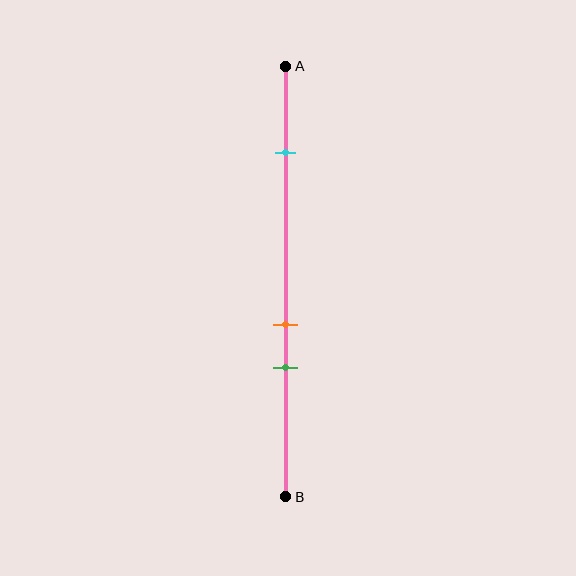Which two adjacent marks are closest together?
The orange and green marks are the closest adjacent pair.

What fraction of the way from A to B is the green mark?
The green mark is approximately 70% (0.7) of the way from A to B.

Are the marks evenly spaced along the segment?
No, the marks are not evenly spaced.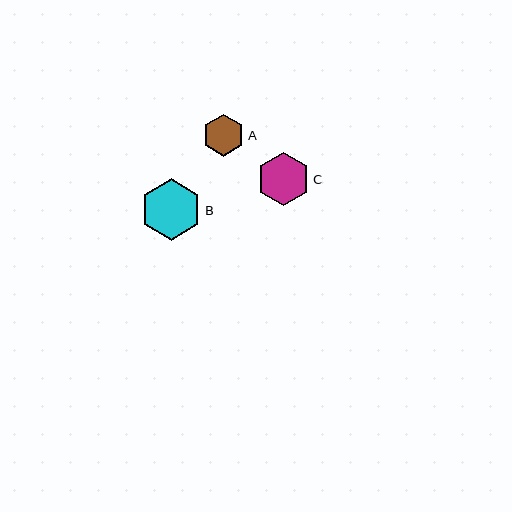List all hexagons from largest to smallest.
From largest to smallest: B, C, A.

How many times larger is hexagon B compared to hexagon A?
Hexagon B is approximately 1.5 times the size of hexagon A.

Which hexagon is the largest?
Hexagon B is the largest with a size of approximately 62 pixels.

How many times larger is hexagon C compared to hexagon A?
Hexagon C is approximately 1.3 times the size of hexagon A.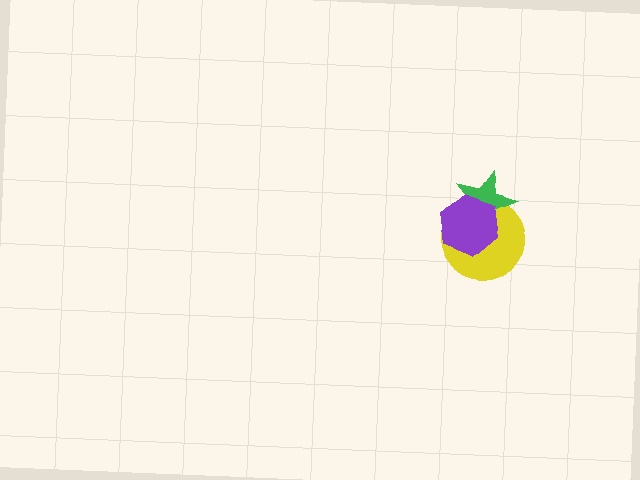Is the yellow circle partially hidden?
Yes, it is partially covered by another shape.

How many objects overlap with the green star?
2 objects overlap with the green star.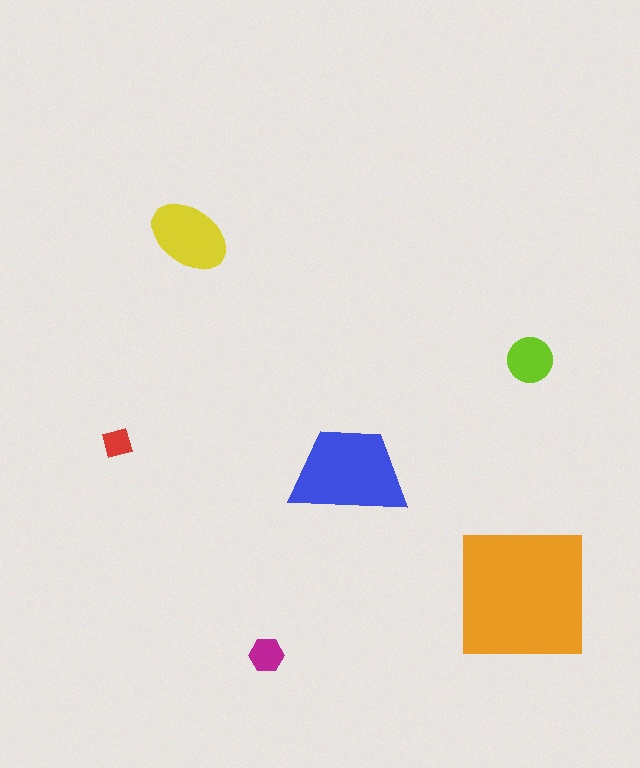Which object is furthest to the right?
The lime circle is rightmost.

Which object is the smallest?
The red diamond.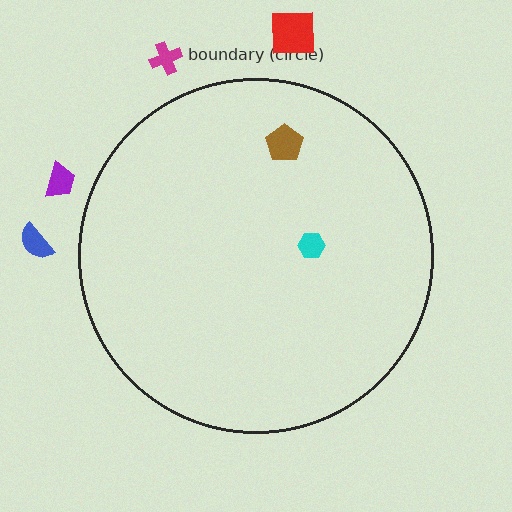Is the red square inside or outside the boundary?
Outside.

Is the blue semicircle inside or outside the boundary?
Outside.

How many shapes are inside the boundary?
2 inside, 4 outside.